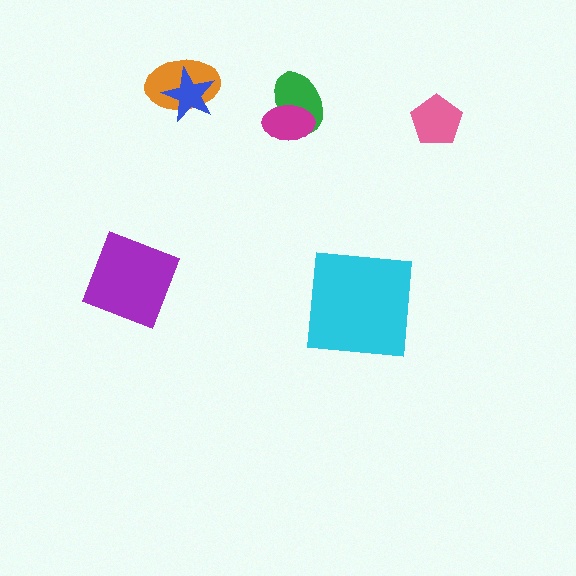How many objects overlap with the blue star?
1 object overlaps with the blue star.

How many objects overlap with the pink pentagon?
0 objects overlap with the pink pentagon.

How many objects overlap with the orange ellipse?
1 object overlaps with the orange ellipse.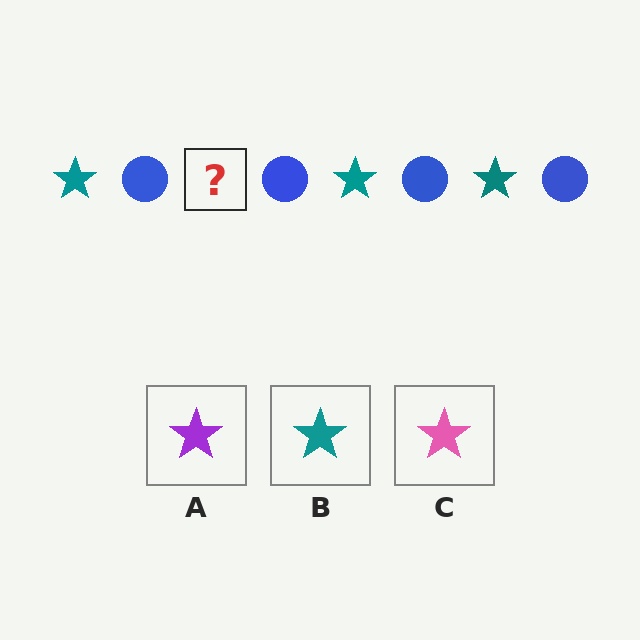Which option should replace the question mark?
Option B.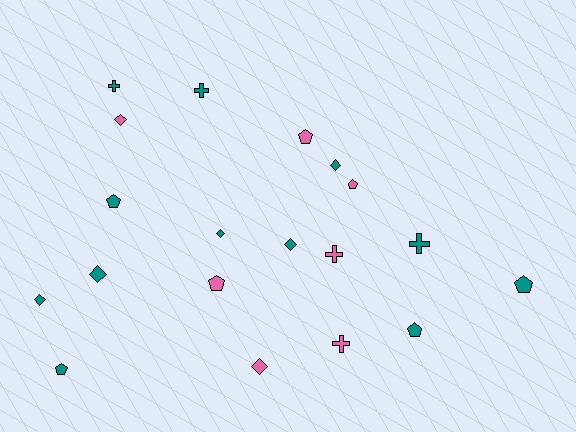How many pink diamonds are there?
There are 2 pink diamonds.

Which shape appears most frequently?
Diamond, with 7 objects.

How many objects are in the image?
There are 19 objects.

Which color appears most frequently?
Teal, with 12 objects.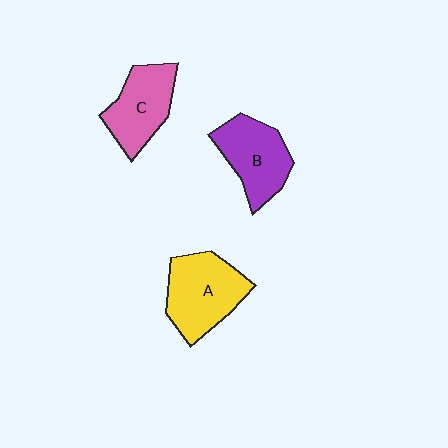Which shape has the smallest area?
Shape C (pink).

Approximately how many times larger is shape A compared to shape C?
Approximately 1.2 times.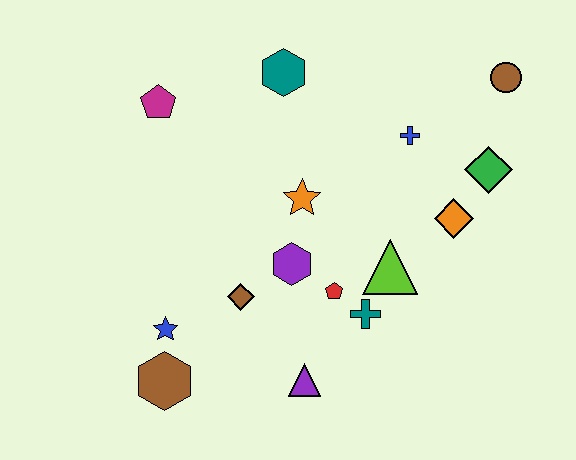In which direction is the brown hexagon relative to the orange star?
The brown hexagon is below the orange star.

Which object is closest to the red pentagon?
The teal cross is closest to the red pentagon.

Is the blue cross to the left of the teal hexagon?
No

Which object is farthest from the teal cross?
The magenta pentagon is farthest from the teal cross.